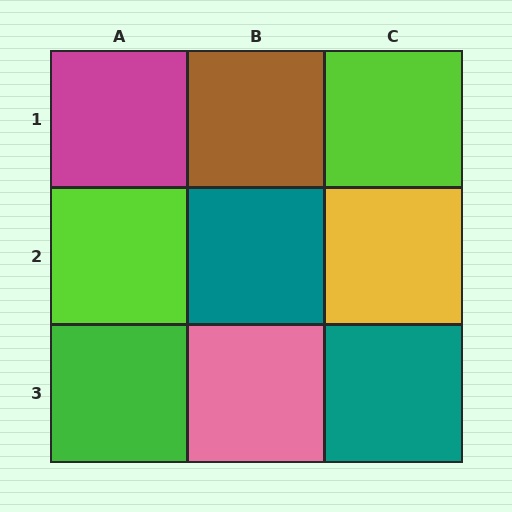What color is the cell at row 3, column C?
Teal.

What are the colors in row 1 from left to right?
Magenta, brown, lime.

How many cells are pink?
1 cell is pink.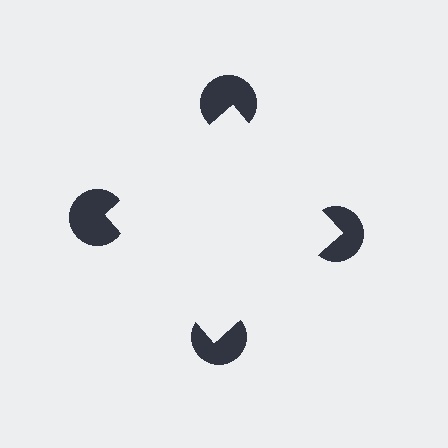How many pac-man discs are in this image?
There are 4 — one at each vertex of the illusory square.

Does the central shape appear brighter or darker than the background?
It typically appears slightly brighter than the background, even though no actual brightness change is drawn.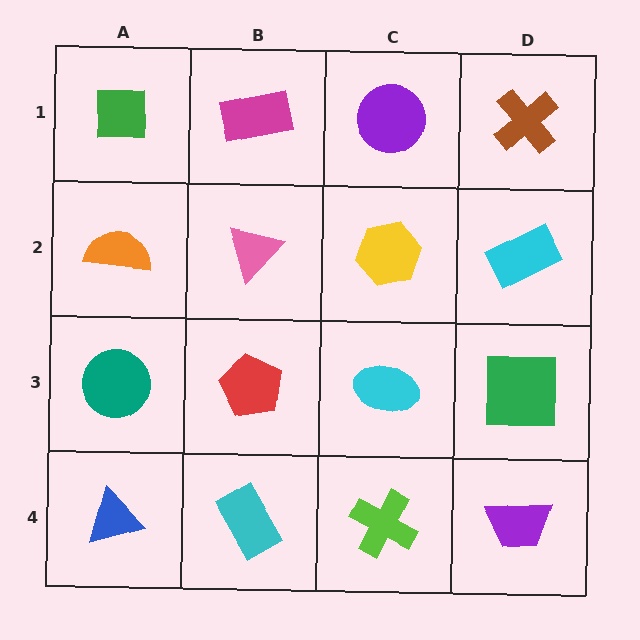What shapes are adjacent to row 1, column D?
A cyan rectangle (row 2, column D), a purple circle (row 1, column C).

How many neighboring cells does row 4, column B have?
3.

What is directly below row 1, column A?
An orange semicircle.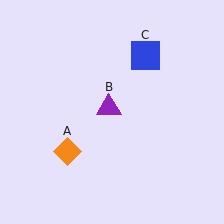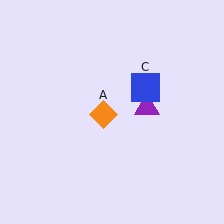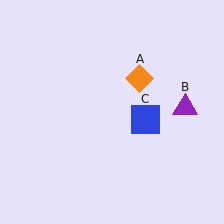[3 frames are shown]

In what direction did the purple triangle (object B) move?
The purple triangle (object B) moved right.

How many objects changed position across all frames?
3 objects changed position: orange diamond (object A), purple triangle (object B), blue square (object C).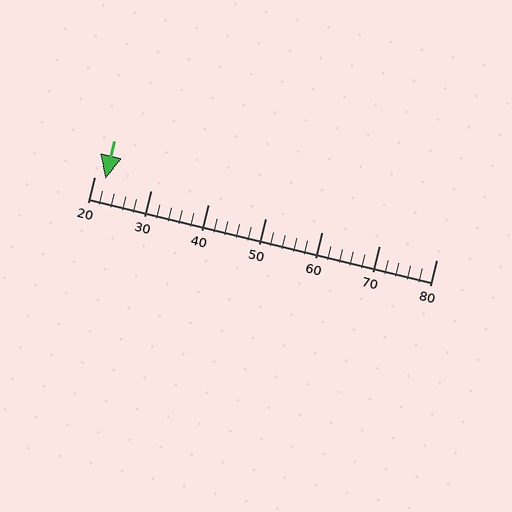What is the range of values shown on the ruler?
The ruler shows values from 20 to 80.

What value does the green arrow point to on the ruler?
The green arrow points to approximately 22.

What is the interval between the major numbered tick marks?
The major tick marks are spaced 10 units apart.